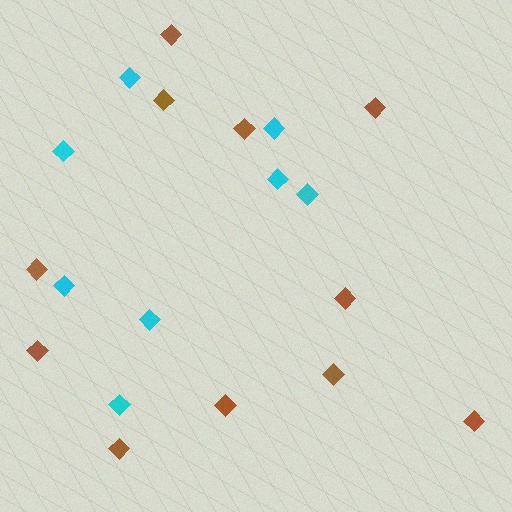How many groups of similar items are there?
There are 2 groups: one group of cyan diamonds (8) and one group of brown diamonds (11).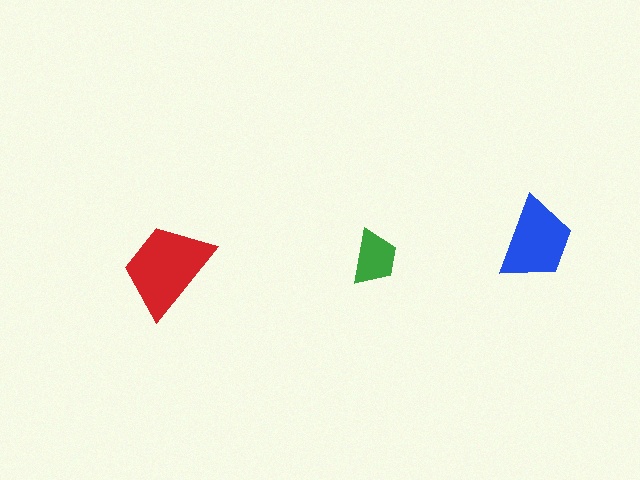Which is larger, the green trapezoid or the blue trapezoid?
The blue one.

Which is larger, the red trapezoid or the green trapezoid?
The red one.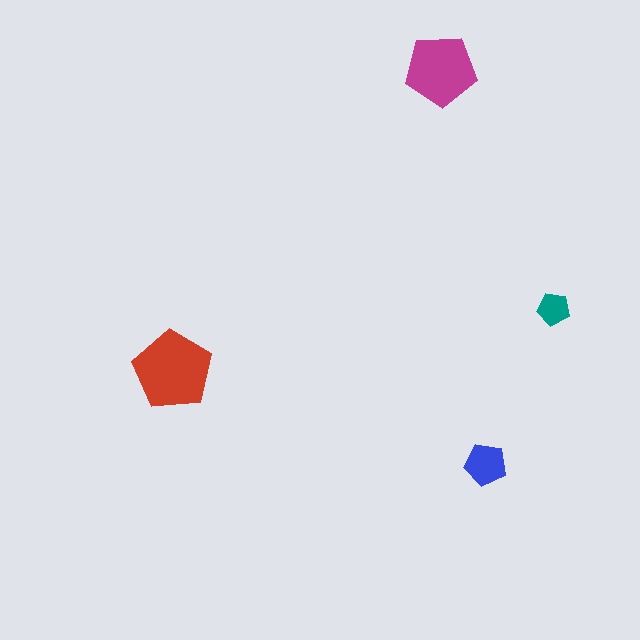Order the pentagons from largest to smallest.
the red one, the magenta one, the blue one, the teal one.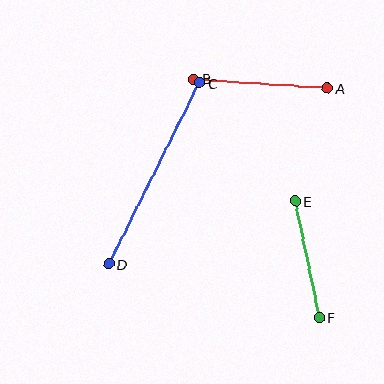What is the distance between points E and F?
The distance is approximately 119 pixels.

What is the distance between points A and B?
The distance is approximately 134 pixels.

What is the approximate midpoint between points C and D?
The midpoint is at approximately (154, 173) pixels.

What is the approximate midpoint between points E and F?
The midpoint is at approximately (307, 259) pixels.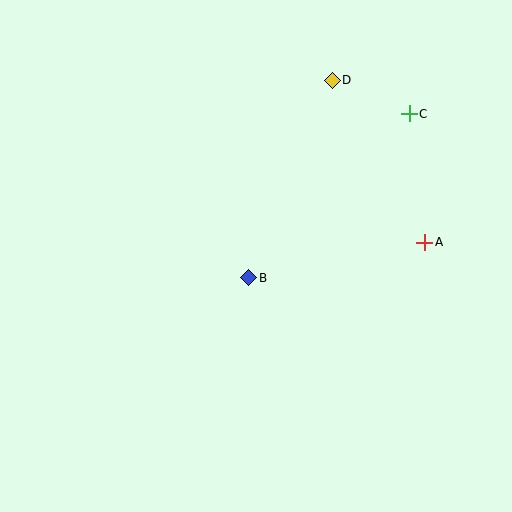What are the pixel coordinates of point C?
Point C is at (409, 114).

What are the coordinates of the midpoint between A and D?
The midpoint between A and D is at (378, 161).